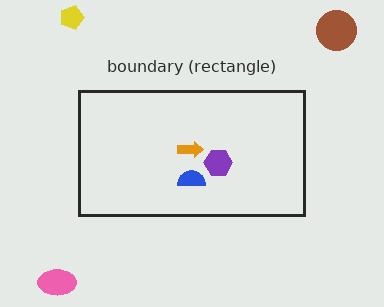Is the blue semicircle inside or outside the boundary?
Inside.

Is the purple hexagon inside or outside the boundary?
Inside.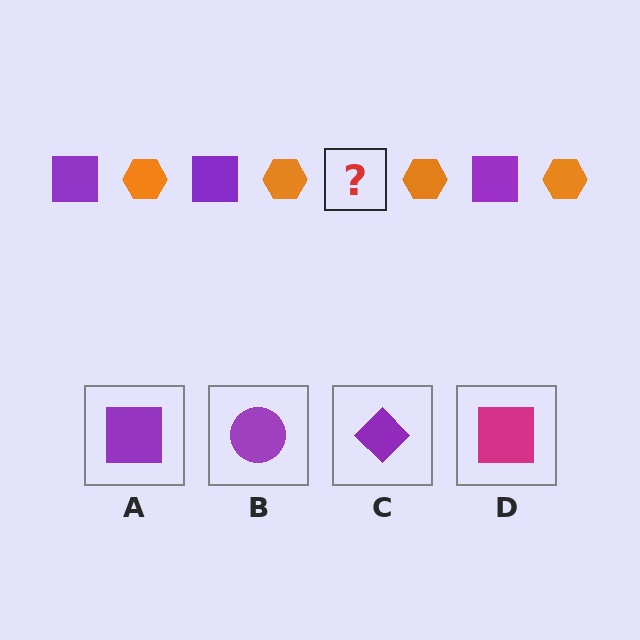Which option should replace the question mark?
Option A.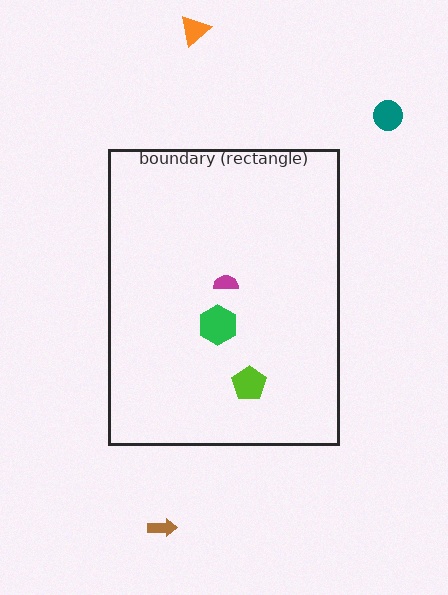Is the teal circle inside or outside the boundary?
Outside.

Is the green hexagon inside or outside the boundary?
Inside.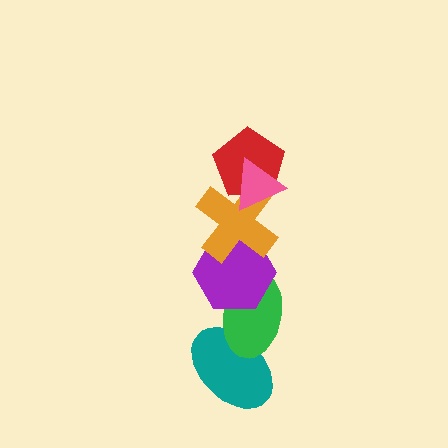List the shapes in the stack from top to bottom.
From top to bottom: the pink triangle, the red pentagon, the orange cross, the purple hexagon, the green ellipse, the teal ellipse.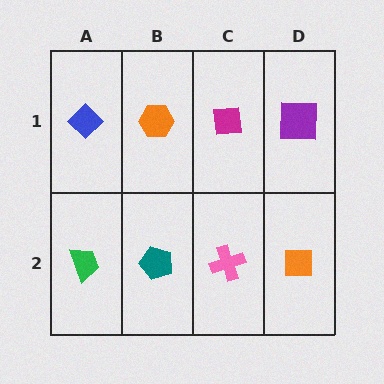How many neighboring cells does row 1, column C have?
3.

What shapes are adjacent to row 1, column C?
A pink cross (row 2, column C), an orange hexagon (row 1, column B), a purple square (row 1, column D).